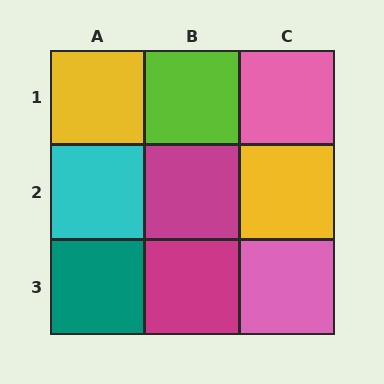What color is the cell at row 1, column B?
Lime.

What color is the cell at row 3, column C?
Pink.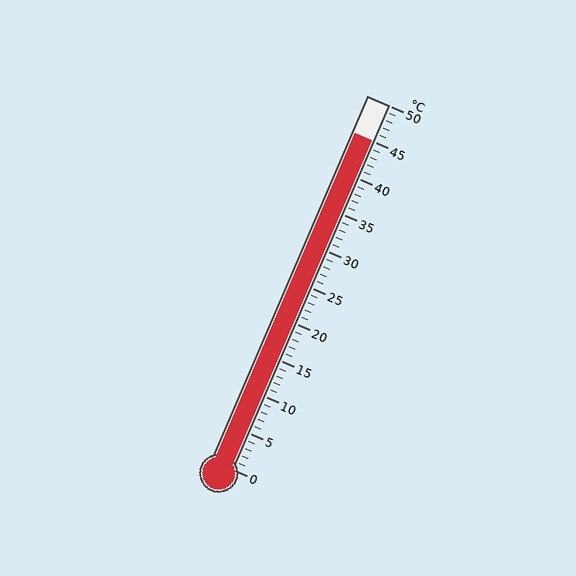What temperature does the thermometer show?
The thermometer shows approximately 45°C.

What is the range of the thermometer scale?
The thermometer scale ranges from 0°C to 50°C.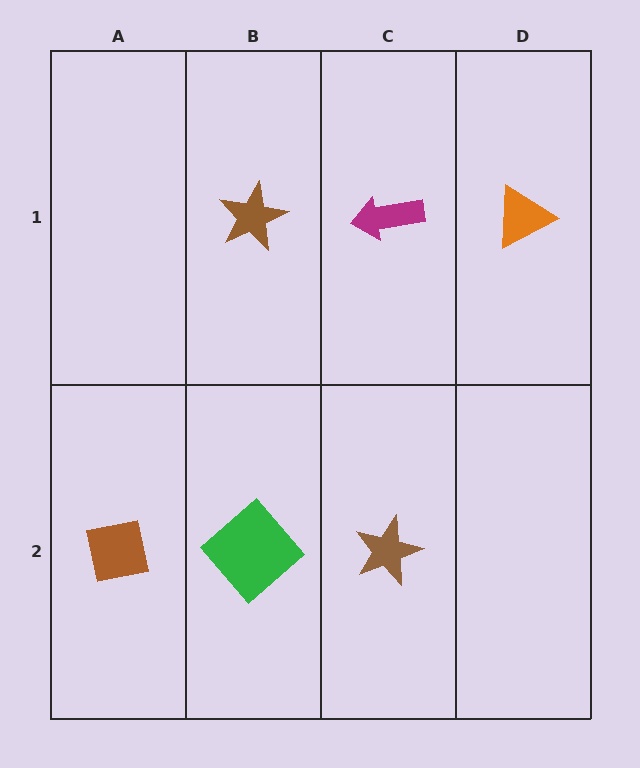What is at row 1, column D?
An orange triangle.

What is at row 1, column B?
A brown star.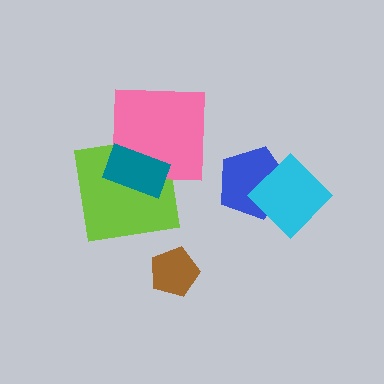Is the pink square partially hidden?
Yes, it is partially covered by another shape.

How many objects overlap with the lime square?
2 objects overlap with the lime square.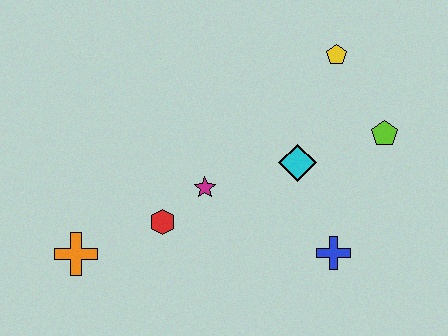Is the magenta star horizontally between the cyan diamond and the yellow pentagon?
No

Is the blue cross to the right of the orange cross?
Yes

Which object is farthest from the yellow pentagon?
The orange cross is farthest from the yellow pentagon.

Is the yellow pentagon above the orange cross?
Yes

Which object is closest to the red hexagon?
The magenta star is closest to the red hexagon.